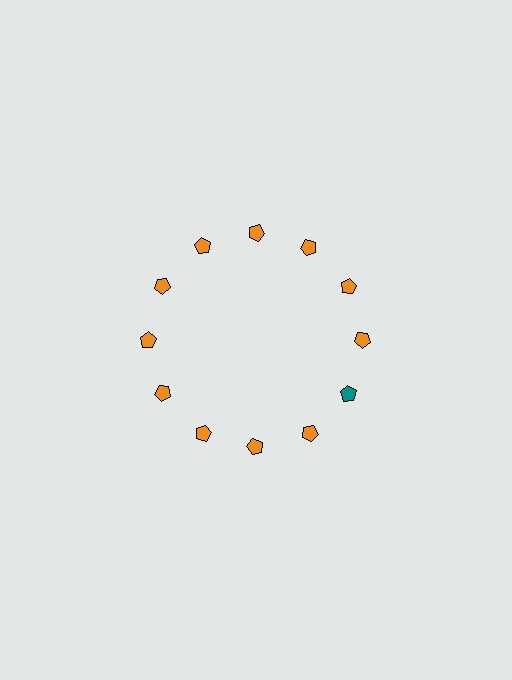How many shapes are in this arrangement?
There are 12 shapes arranged in a ring pattern.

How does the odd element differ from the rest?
It has a different color: teal instead of orange.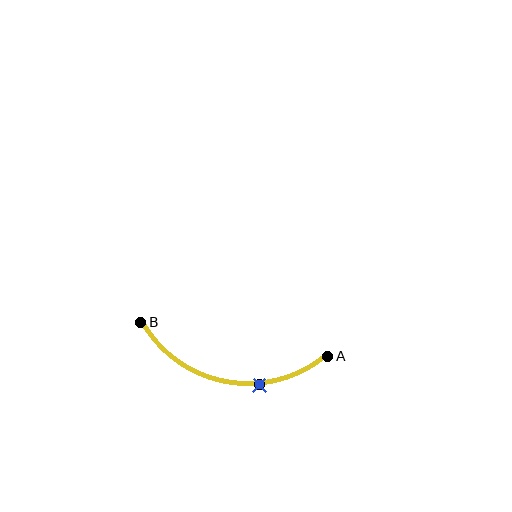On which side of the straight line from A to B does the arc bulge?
The arc bulges below the straight line connecting A and B.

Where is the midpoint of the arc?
The arc midpoint is the point on the curve farthest from the straight line joining A and B. It sits below that line.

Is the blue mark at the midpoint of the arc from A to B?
No. The blue mark lies on the arc but is closer to endpoint A. The arc midpoint would be at the point on the curve equidistant along the arc from both A and B.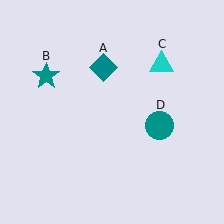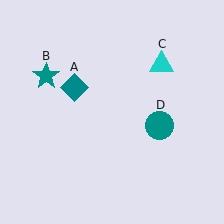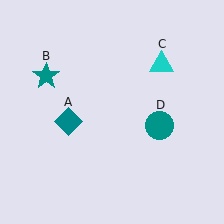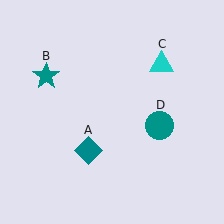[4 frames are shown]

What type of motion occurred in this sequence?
The teal diamond (object A) rotated counterclockwise around the center of the scene.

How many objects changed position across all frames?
1 object changed position: teal diamond (object A).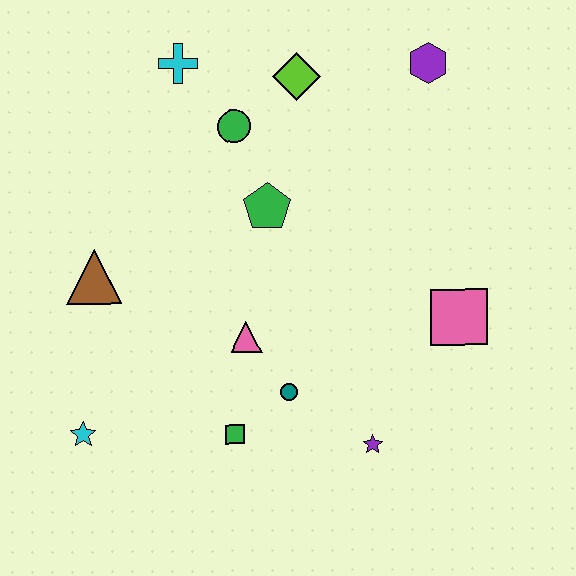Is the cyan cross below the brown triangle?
No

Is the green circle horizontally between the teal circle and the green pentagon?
No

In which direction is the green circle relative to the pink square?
The green circle is to the left of the pink square.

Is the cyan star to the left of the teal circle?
Yes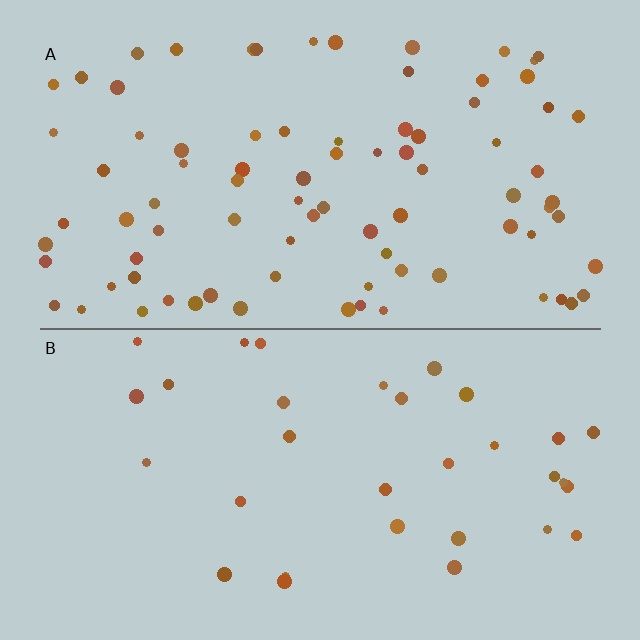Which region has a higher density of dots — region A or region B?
A (the top).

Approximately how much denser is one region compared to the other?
Approximately 2.6× — region A over region B.